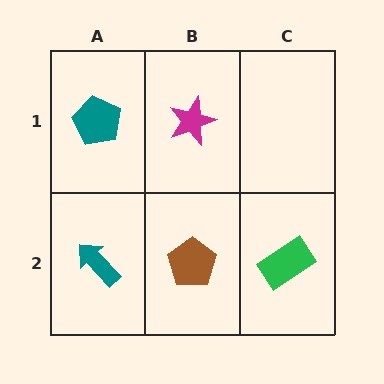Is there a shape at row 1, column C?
No, that cell is empty.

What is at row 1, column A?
A teal pentagon.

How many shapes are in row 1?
2 shapes.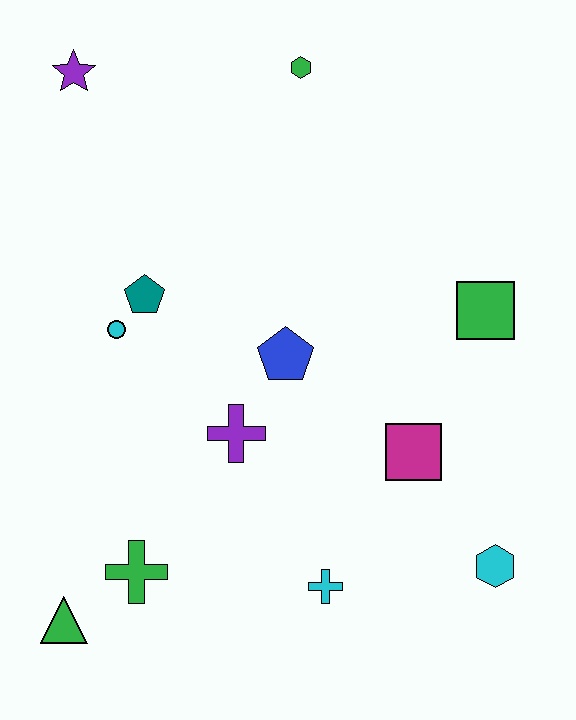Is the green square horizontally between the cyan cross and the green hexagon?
No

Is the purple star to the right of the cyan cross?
No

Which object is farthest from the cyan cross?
The purple star is farthest from the cyan cross.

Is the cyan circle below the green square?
Yes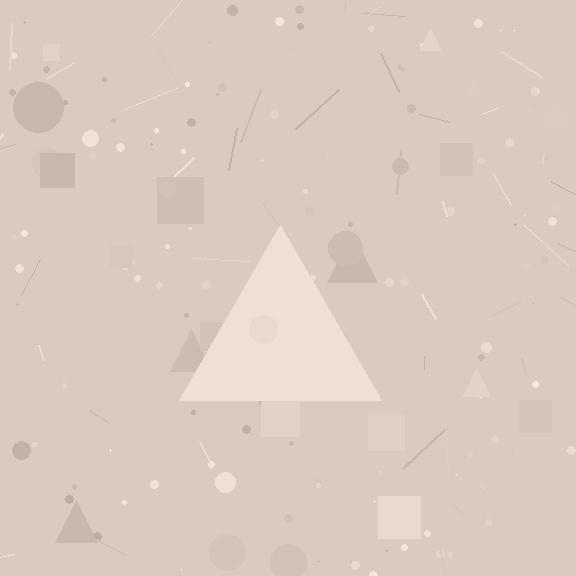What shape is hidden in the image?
A triangle is hidden in the image.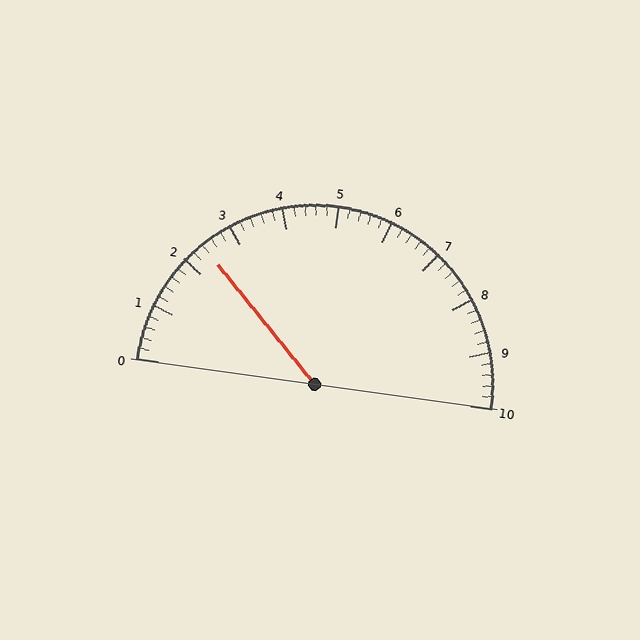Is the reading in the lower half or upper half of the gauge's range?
The reading is in the lower half of the range (0 to 10).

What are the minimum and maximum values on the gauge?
The gauge ranges from 0 to 10.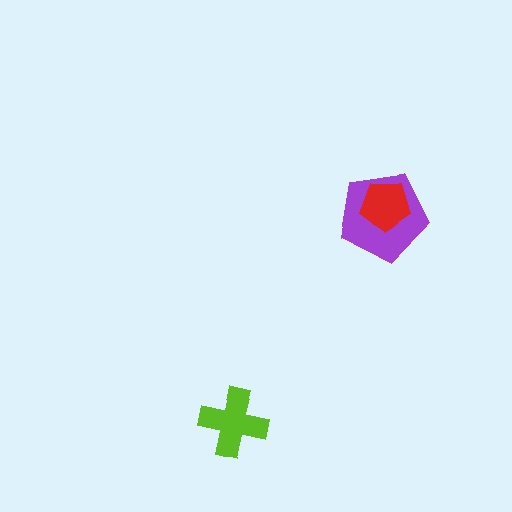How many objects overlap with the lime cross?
0 objects overlap with the lime cross.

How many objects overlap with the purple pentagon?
1 object overlaps with the purple pentagon.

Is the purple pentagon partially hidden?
Yes, it is partially covered by another shape.